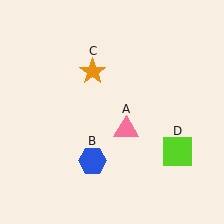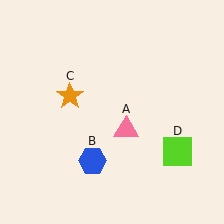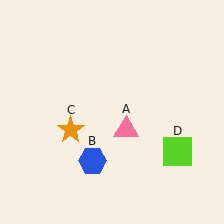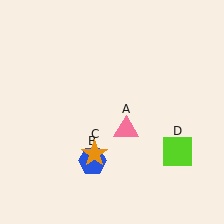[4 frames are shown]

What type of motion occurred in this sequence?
The orange star (object C) rotated counterclockwise around the center of the scene.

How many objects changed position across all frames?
1 object changed position: orange star (object C).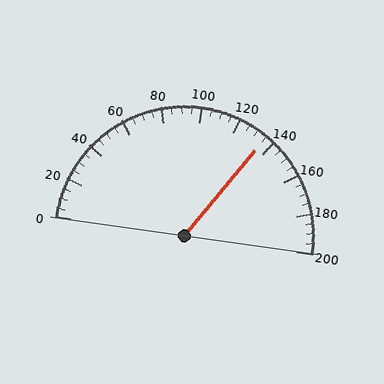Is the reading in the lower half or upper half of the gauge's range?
The reading is in the upper half of the range (0 to 200).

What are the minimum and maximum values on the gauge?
The gauge ranges from 0 to 200.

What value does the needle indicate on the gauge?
The needle indicates approximately 135.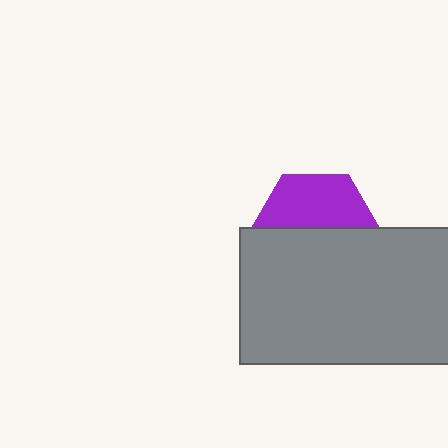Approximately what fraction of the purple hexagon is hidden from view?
Roughly 55% of the purple hexagon is hidden behind the gray rectangle.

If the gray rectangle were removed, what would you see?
You would see the complete purple hexagon.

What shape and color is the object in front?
The object in front is a gray rectangle.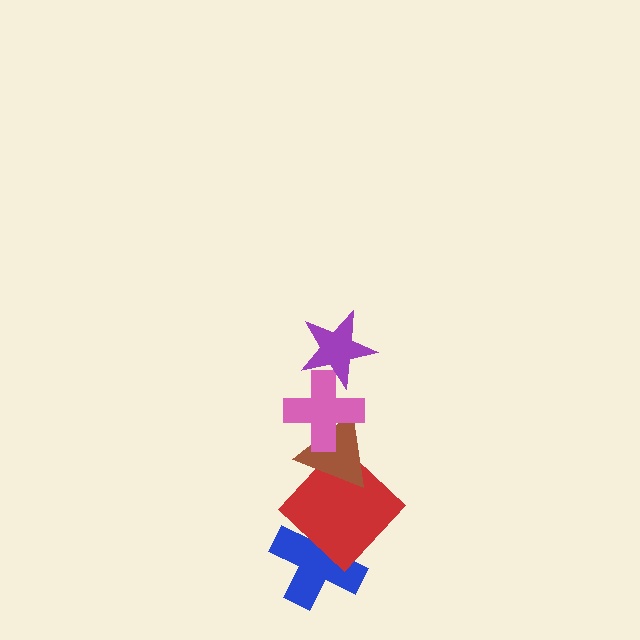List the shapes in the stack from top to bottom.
From top to bottom: the purple star, the pink cross, the brown triangle, the red diamond, the blue cross.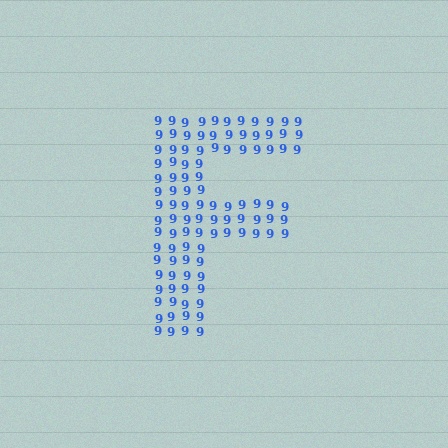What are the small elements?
The small elements are digit 9's.